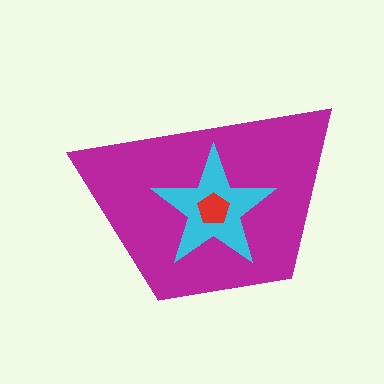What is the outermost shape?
The magenta trapezoid.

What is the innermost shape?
The red pentagon.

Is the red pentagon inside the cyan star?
Yes.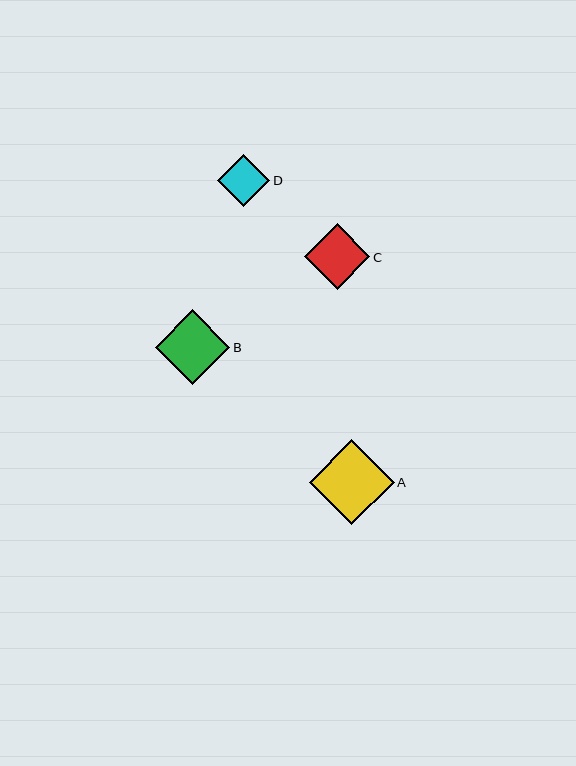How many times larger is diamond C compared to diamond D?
Diamond C is approximately 1.3 times the size of diamond D.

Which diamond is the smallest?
Diamond D is the smallest with a size of approximately 52 pixels.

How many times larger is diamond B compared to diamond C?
Diamond B is approximately 1.1 times the size of diamond C.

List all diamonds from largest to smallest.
From largest to smallest: A, B, C, D.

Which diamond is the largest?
Diamond A is the largest with a size of approximately 85 pixels.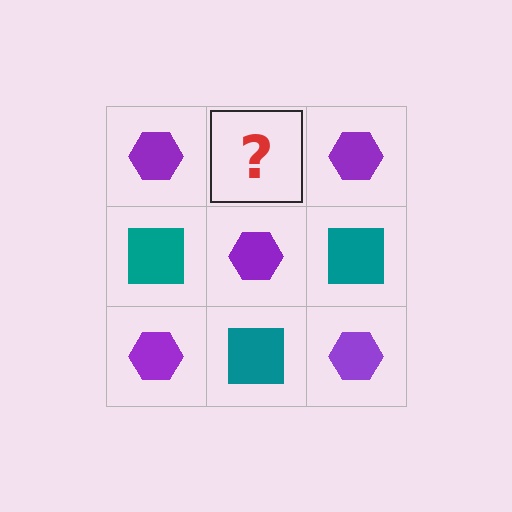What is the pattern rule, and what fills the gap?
The rule is that it alternates purple hexagon and teal square in a checkerboard pattern. The gap should be filled with a teal square.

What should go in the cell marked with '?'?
The missing cell should contain a teal square.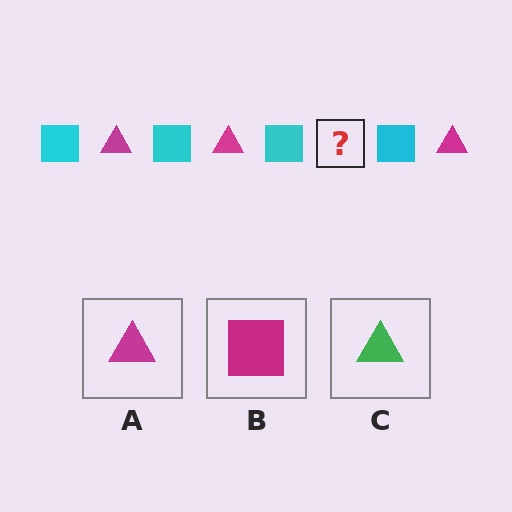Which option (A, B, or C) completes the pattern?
A.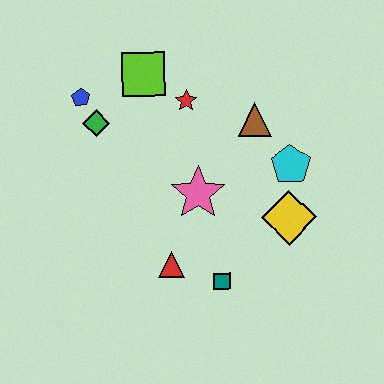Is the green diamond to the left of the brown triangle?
Yes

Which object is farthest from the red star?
The teal square is farthest from the red star.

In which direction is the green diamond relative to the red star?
The green diamond is to the left of the red star.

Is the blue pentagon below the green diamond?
No